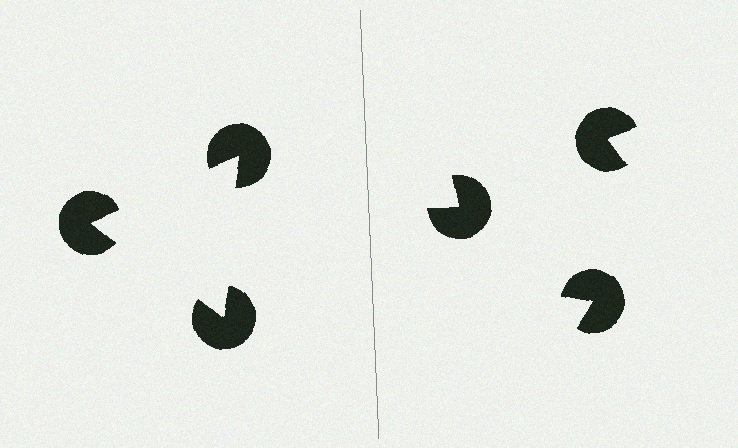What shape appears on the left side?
An illusory triangle.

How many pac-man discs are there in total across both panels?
6 — 3 on each side.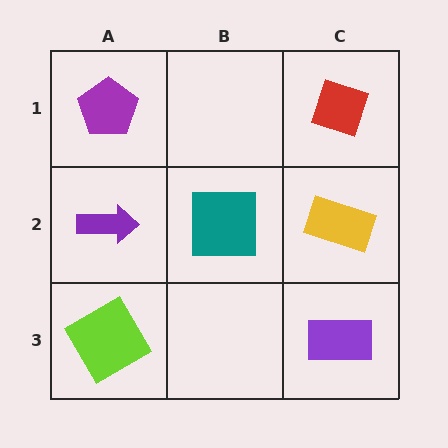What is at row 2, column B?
A teal square.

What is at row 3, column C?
A purple rectangle.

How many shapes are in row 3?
2 shapes.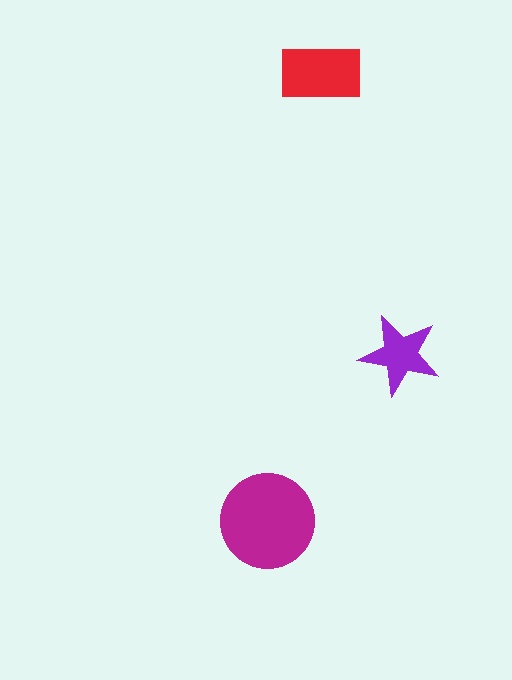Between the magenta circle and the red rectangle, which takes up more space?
The magenta circle.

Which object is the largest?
The magenta circle.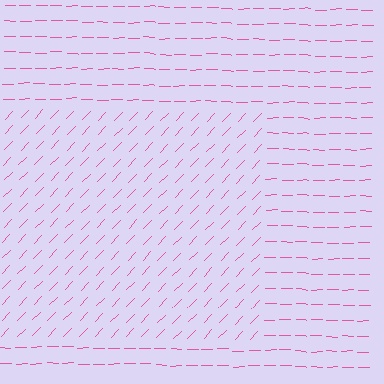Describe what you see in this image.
The image is filled with small pink line segments. A rectangle region in the image has lines oriented differently from the surrounding lines, creating a visible texture boundary.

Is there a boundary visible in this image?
Yes, there is a texture boundary formed by a change in line orientation.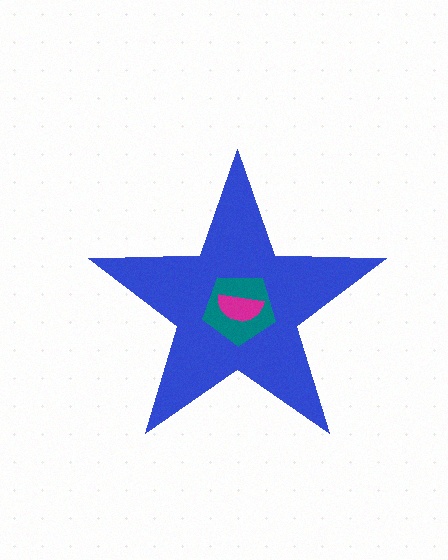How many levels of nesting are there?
3.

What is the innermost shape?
The magenta semicircle.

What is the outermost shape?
The blue star.